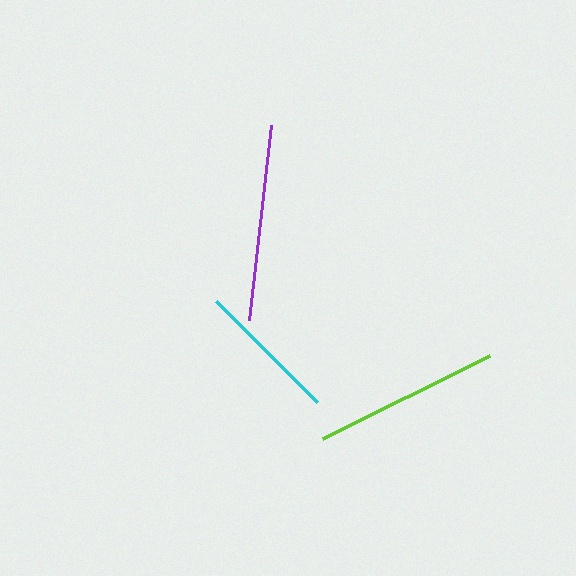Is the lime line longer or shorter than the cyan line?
The lime line is longer than the cyan line.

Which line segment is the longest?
The purple line is the longest at approximately 195 pixels.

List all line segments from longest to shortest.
From longest to shortest: purple, lime, cyan.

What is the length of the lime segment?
The lime segment is approximately 186 pixels long.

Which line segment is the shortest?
The cyan line is the shortest at approximately 143 pixels.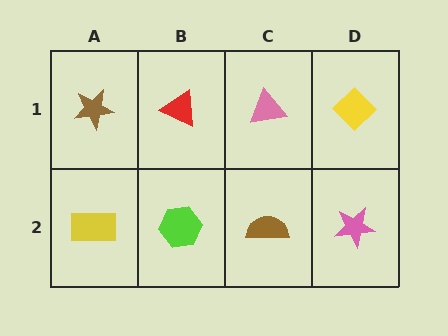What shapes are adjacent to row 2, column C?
A pink triangle (row 1, column C), a lime hexagon (row 2, column B), a pink star (row 2, column D).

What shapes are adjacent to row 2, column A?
A brown star (row 1, column A), a lime hexagon (row 2, column B).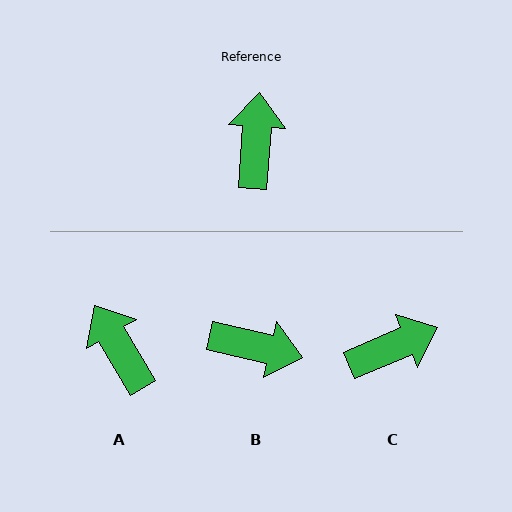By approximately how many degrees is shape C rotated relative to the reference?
Approximately 63 degrees clockwise.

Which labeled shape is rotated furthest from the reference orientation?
B, about 99 degrees away.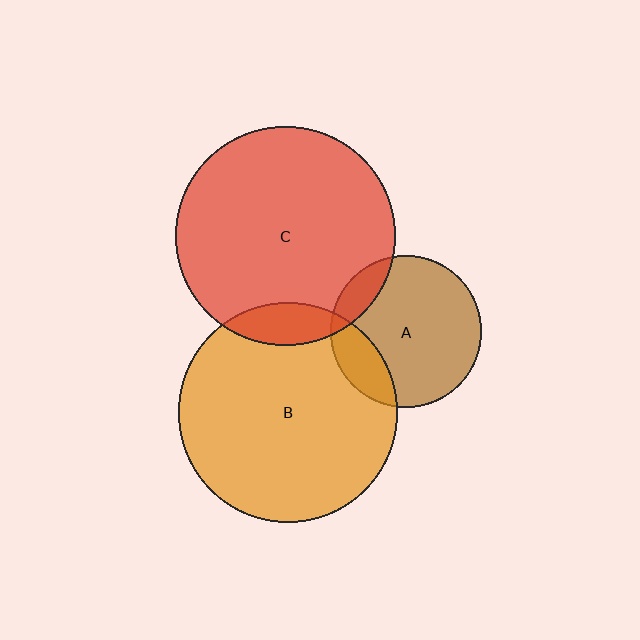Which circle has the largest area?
Circle C (red).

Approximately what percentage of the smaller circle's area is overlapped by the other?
Approximately 10%.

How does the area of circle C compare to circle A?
Approximately 2.1 times.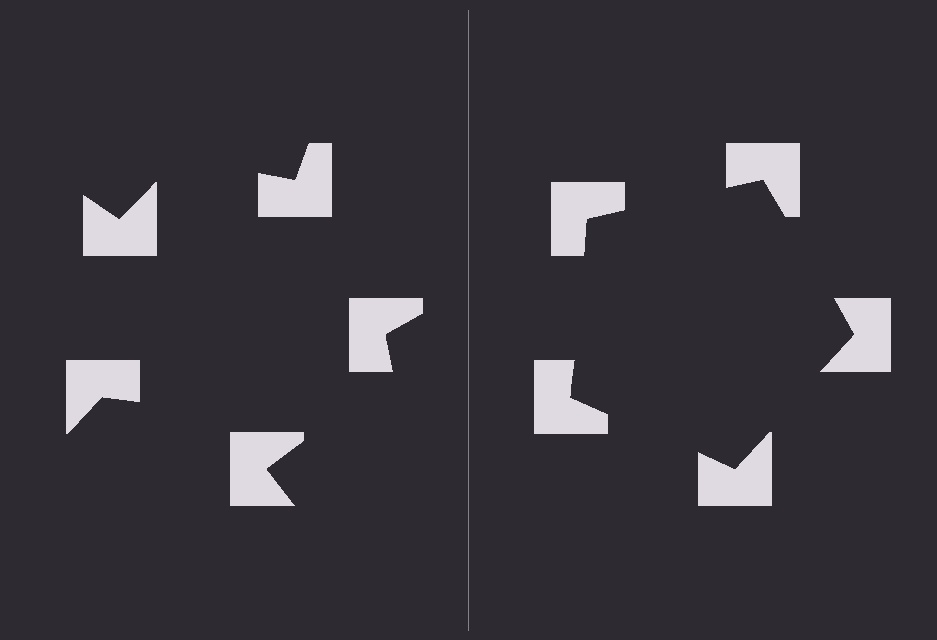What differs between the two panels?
The notched squares are positioned identically on both sides; only the wedge orientations differ. On the right they align to a pentagon; on the left they are misaligned.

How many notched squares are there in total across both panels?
10 — 5 on each side.